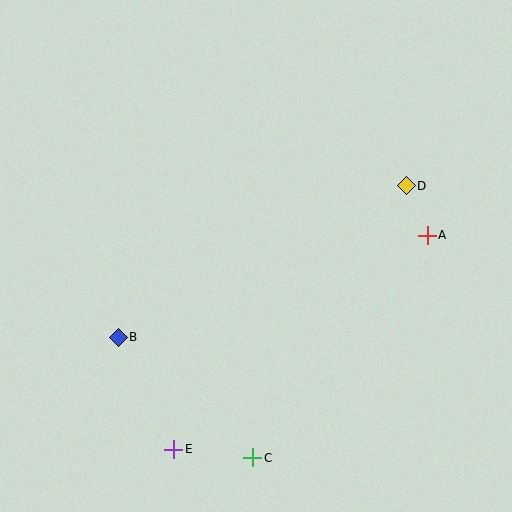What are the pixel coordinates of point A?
Point A is at (427, 235).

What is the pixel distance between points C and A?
The distance between C and A is 283 pixels.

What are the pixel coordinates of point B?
Point B is at (118, 337).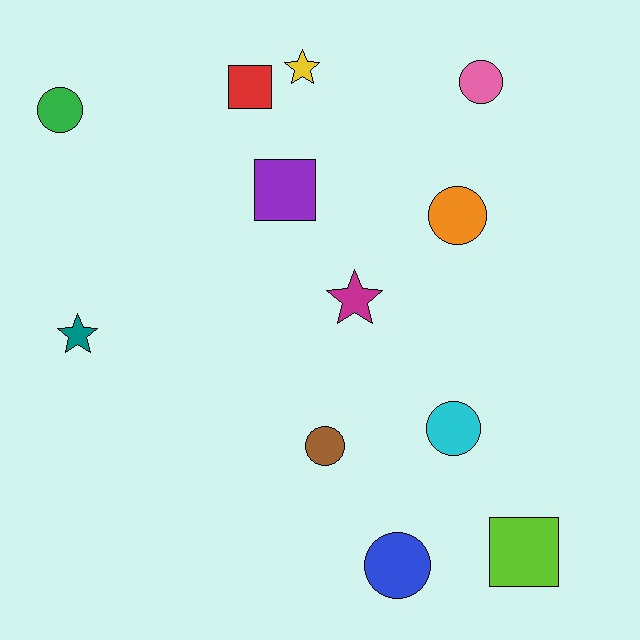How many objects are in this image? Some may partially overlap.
There are 12 objects.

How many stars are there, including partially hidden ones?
There are 3 stars.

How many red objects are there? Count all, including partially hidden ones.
There is 1 red object.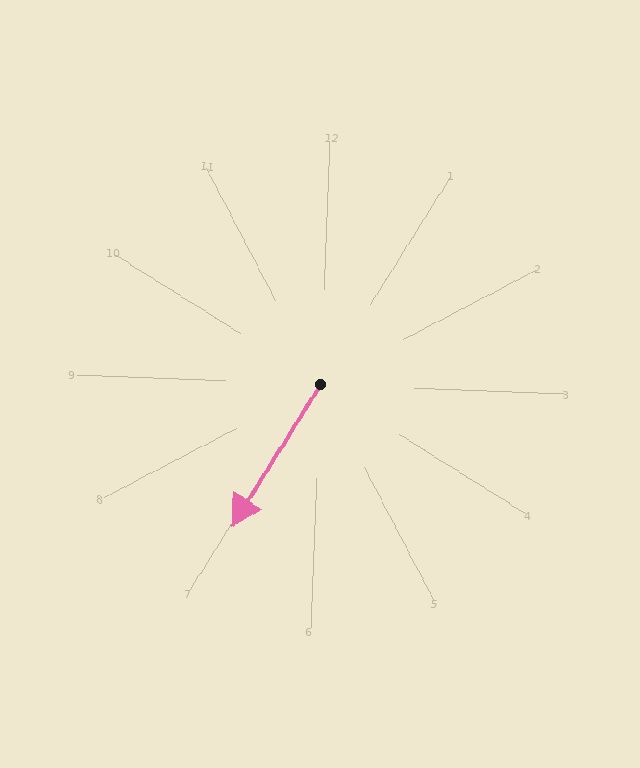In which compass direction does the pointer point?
Southwest.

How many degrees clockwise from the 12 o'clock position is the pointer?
Approximately 210 degrees.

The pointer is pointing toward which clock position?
Roughly 7 o'clock.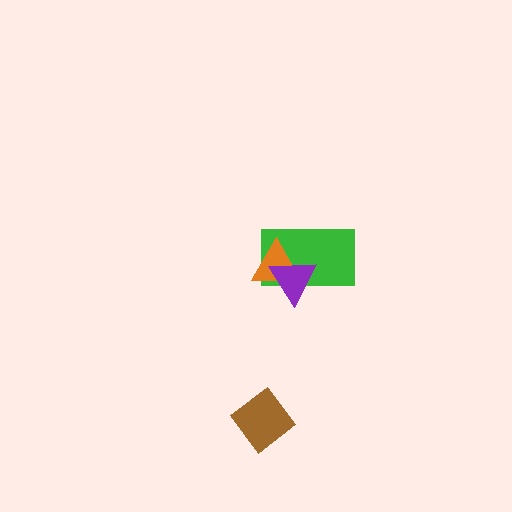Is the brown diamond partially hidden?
No, no other shape covers it.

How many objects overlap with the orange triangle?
2 objects overlap with the orange triangle.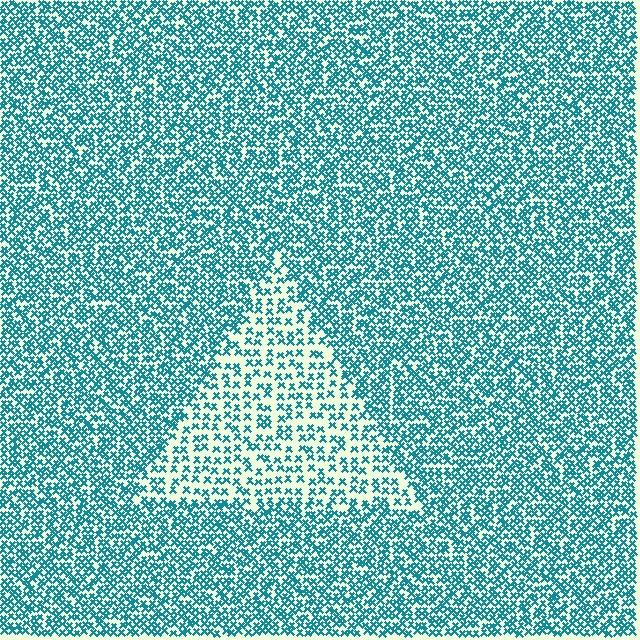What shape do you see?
I see a triangle.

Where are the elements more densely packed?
The elements are more densely packed outside the triangle boundary.